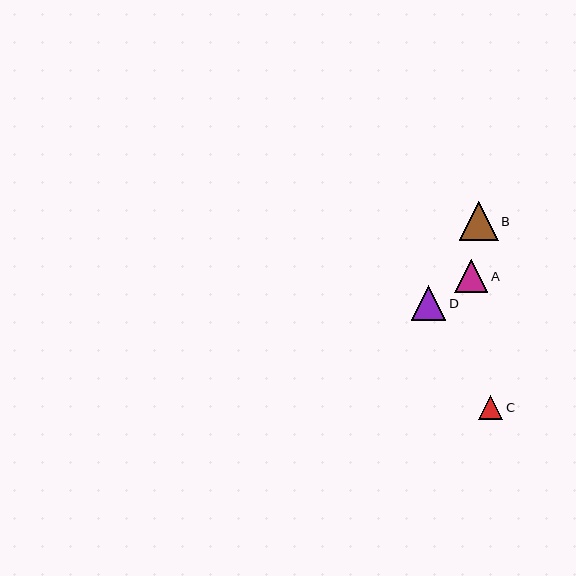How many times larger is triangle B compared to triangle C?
Triangle B is approximately 1.6 times the size of triangle C.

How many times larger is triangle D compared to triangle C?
Triangle D is approximately 1.4 times the size of triangle C.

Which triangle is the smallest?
Triangle C is the smallest with a size of approximately 24 pixels.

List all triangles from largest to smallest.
From largest to smallest: B, D, A, C.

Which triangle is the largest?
Triangle B is the largest with a size of approximately 39 pixels.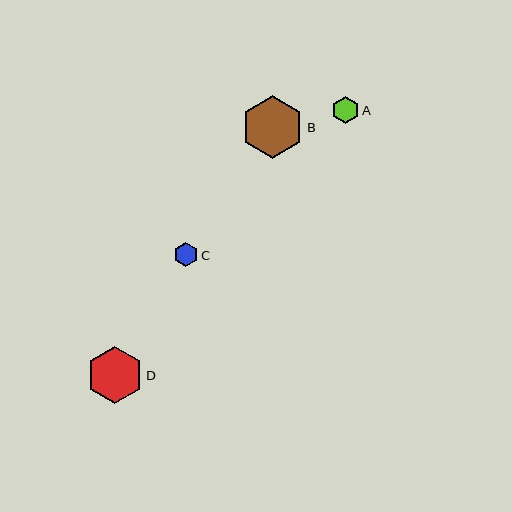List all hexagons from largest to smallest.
From largest to smallest: B, D, A, C.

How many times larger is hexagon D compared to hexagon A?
Hexagon D is approximately 2.1 times the size of hexagon A.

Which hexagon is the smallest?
Hexagon C is the smallest with a size of approximately 24 pixels.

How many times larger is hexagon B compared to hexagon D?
Hexagon B is approximately 1.1 times the size of hexagon D.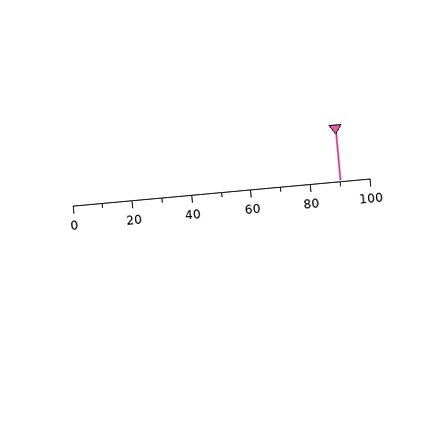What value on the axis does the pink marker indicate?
The marker indicates approximately 90.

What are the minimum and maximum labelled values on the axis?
The axis runs from 0 to 100.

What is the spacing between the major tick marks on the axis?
The major ticks are spaced 20 apart.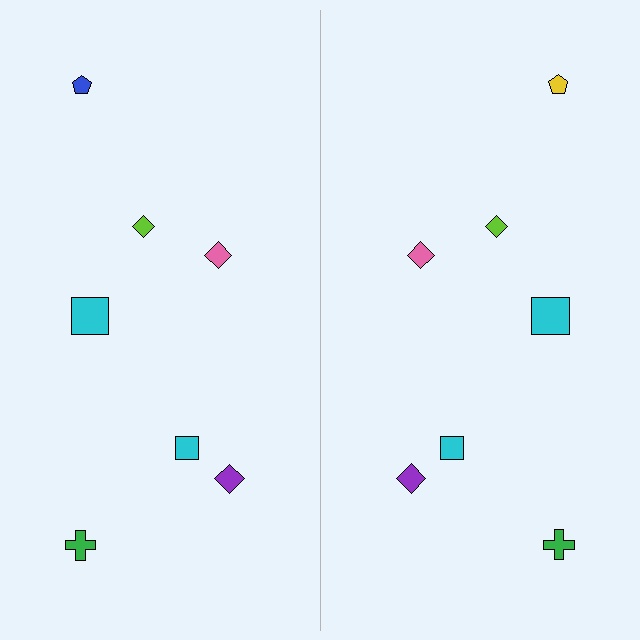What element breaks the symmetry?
The yellow pentagon on the right side breaks the symmetry — its mirror counterpart is blue.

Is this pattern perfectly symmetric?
No, the pattern is not perfectly symmetric. The yellow pentagon on the right side breaks the symmetry — its mirror counterpart is blue.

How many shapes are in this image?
There are 14 shapes in this image.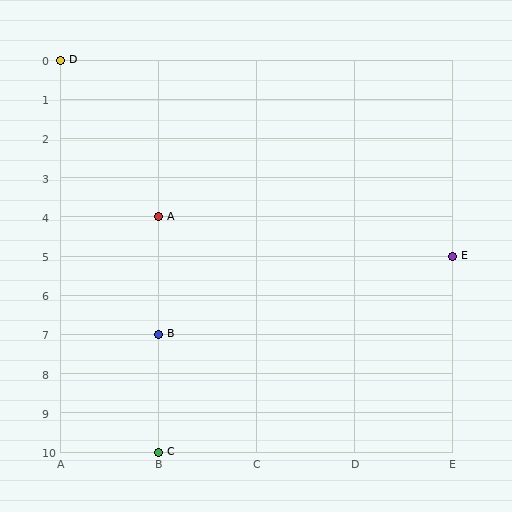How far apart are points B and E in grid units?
Points B and E are 3 columns and 2 rows apart (about 3.6 grid units diagonally).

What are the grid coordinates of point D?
Point D is at grid coordinates (A, 0).